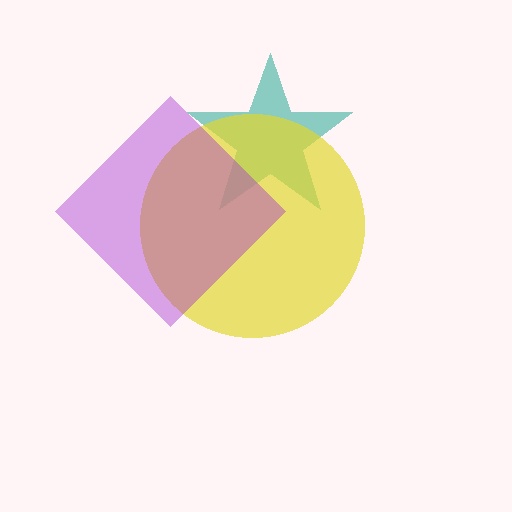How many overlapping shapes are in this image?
There are 3 overlapping shapes in the image.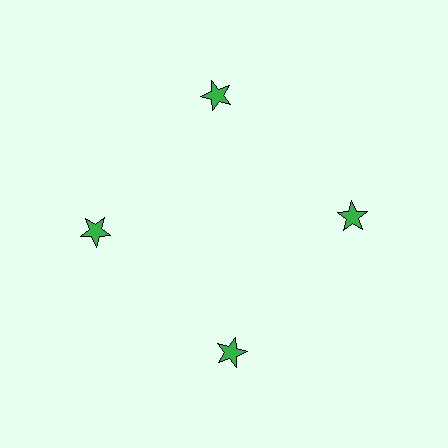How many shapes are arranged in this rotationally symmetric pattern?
There are 4 shapes, arranged in 4 groups of 1.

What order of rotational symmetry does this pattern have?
This pattern has 4-fold rotational symmetry.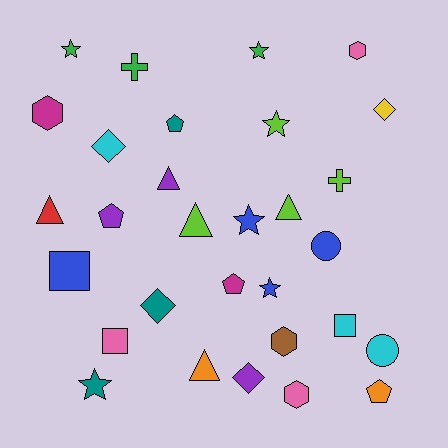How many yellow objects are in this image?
There is 1 yellow object.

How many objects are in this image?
There are 30 objects.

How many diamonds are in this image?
There are 4 diamonds.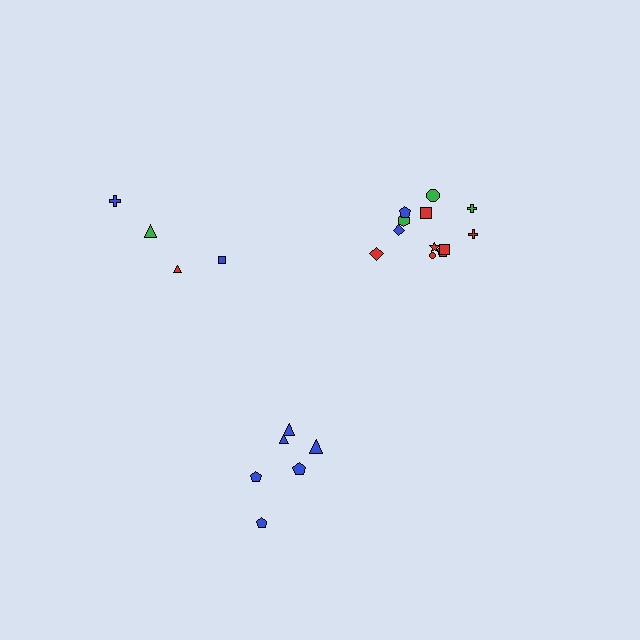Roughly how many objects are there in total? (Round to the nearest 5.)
Roughly 20 objects in total.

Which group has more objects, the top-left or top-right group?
The top-right group.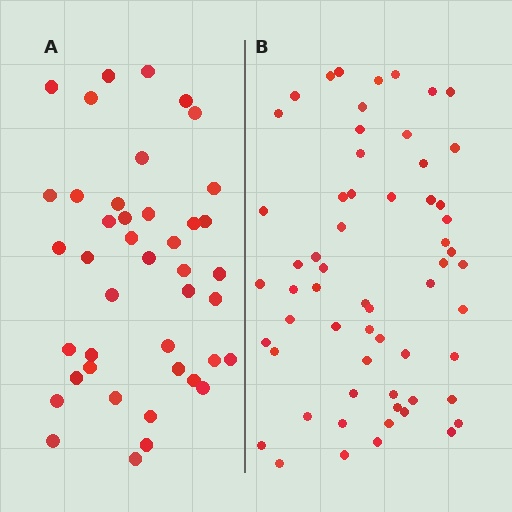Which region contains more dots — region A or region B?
Region B (the right region) has more dots.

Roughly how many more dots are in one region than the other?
Region B has approximately 20 more dots than region A.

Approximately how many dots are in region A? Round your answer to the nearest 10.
About 40 dots. (The exact count is 42, which rounds to 40.)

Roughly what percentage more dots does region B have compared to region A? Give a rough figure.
About 45% more.